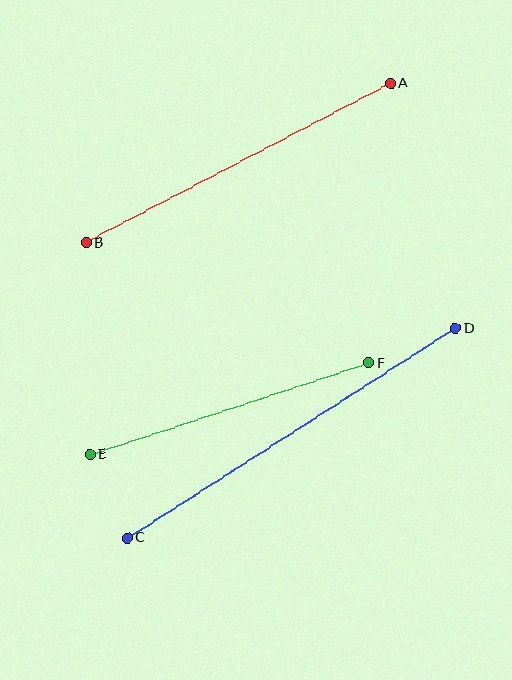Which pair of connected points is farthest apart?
Points C and D are farthest apart.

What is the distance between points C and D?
The distance is approximately 389 pixels.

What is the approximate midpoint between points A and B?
The midpoint is at approximately (238, 163) pixels.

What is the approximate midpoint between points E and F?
The midpoint is at approximately (229, 409) pixels.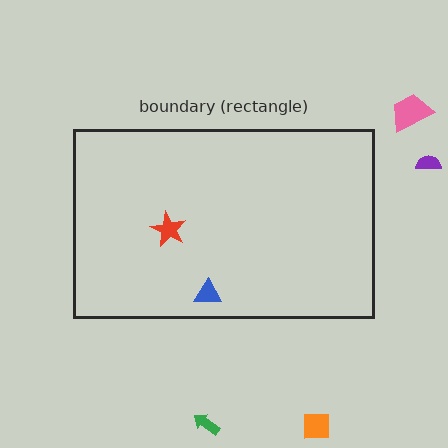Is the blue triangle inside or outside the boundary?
Inside.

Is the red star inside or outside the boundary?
Inside.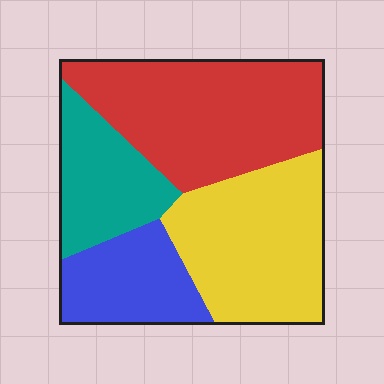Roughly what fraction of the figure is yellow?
Yellow takes up about one third (1/3) of the figure.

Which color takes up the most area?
Red, at roughly 35%.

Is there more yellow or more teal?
Yellow.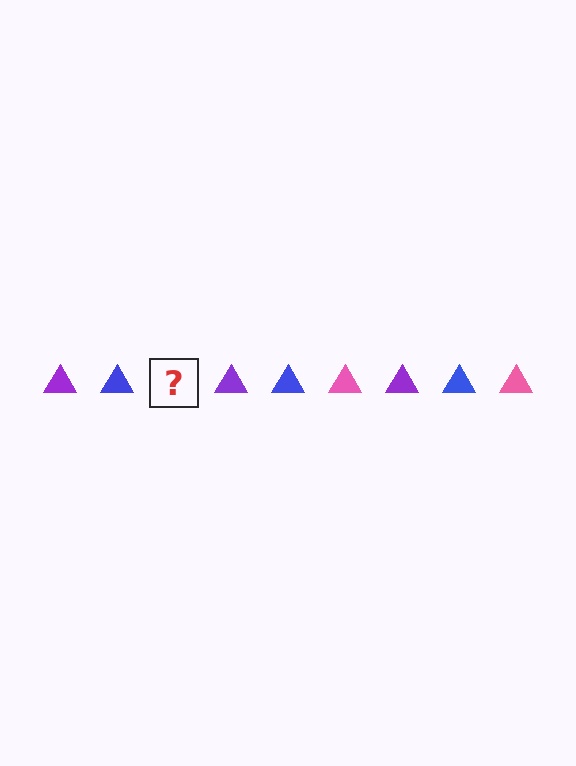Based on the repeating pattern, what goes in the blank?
The blank should be a pink triangle.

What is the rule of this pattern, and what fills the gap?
The rule is that the pattern cycles through purple, blue, pink triangles. The gap should be filled with a pink triangle.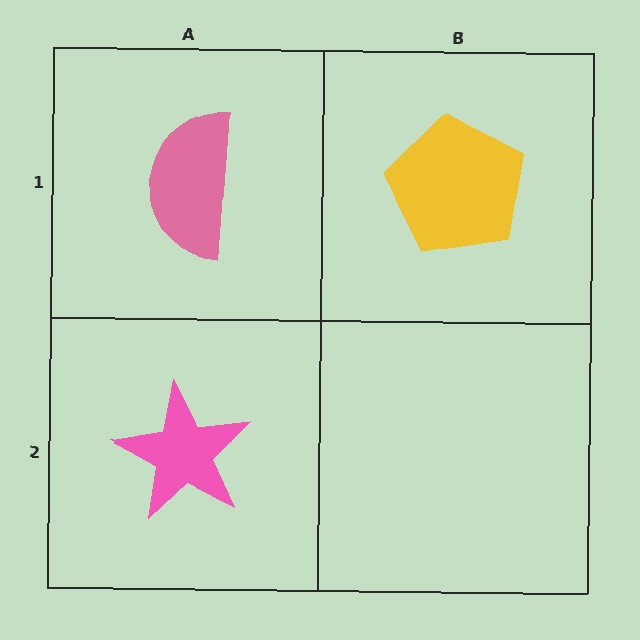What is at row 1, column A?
A pink semicircle.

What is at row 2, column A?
A pink star.